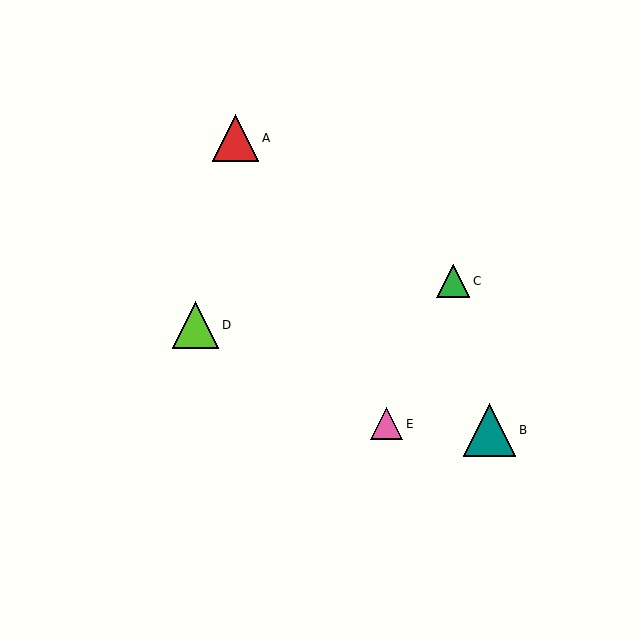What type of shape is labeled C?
Shape C is a green triangle.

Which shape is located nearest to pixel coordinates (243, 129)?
The red triangle (labeled A) at (235, 138) is nearest to that location.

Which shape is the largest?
The teal triangle (labeled B) is the largest.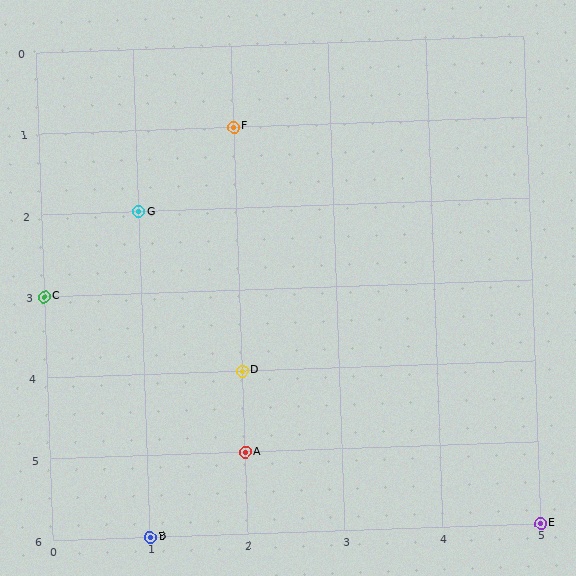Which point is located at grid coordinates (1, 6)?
Point B is at (1, 6).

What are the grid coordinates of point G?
Point G is at grid coordinates (1, 2).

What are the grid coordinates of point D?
Point D is at grid coordinates (2, 4).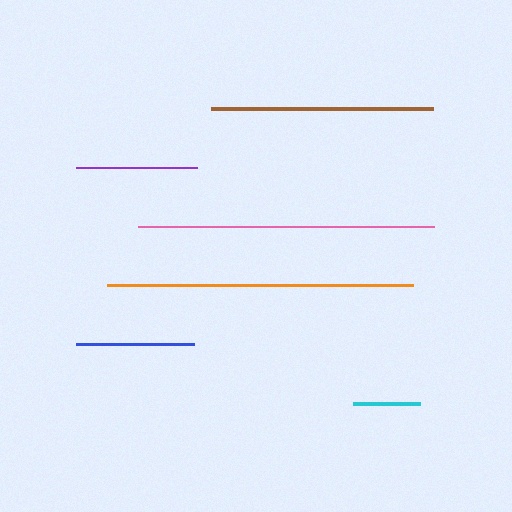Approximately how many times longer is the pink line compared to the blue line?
The pink line is approximately 2.5 times the length of the blue line.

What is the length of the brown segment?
The brown segment is approximately 222 pixels long.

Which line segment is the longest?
The orange line is the longest at approximately 306 pixels.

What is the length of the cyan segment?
The cyan segment is approximately 67 pixels long.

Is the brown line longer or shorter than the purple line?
The brown line is longer than the purple line.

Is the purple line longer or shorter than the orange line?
The orange line is longer than the purple line.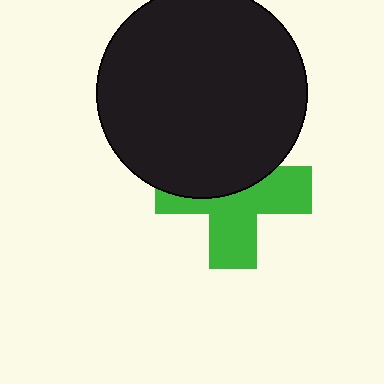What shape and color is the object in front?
The object in front is a black circle.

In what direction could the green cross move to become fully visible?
The green cross could move down. That would shift it out from behind the black circle entirely.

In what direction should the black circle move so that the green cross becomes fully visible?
The black circle should move up. That is the shortest direction to clear the overlap and leave the green cross fully visible.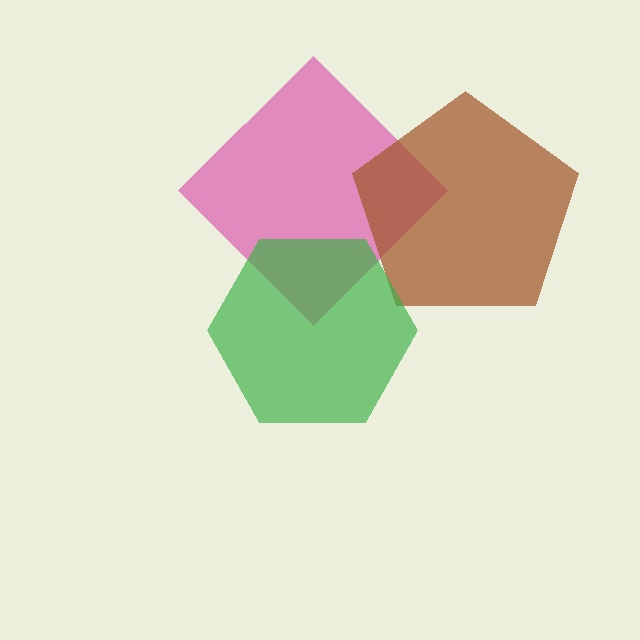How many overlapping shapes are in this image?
There are 3 overlapping shapes in the image.